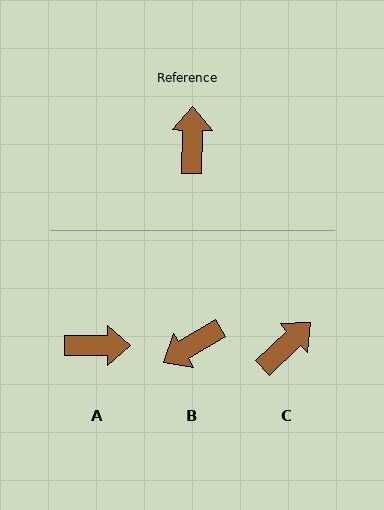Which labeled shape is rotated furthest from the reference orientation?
B, about 122 degrees away.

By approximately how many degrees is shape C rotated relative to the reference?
Approximately 46 degrees clockwise.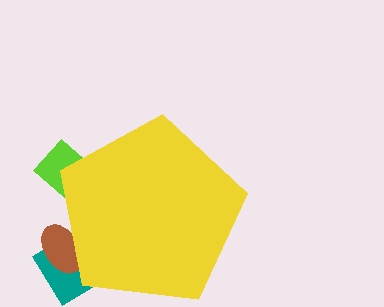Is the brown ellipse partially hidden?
Yes, the brown ellipse is partially hidden behind the yellow pentagon.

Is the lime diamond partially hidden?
Yes, the lime diamond is partially hidden behind the yellow pentagon.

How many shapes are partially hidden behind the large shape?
4 shapes are partially hidden.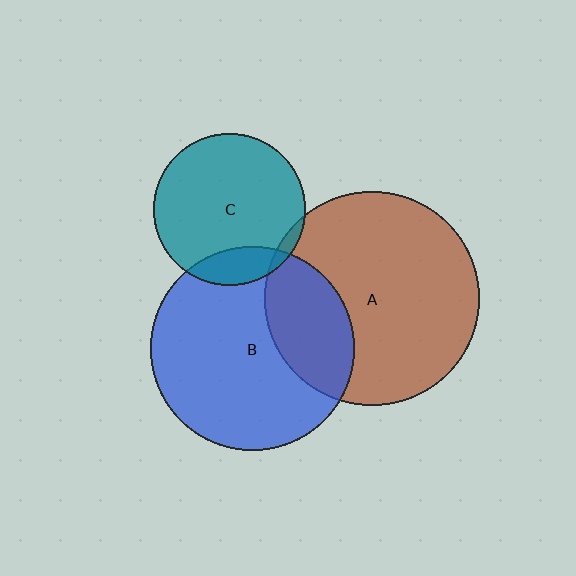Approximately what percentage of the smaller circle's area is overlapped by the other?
Approximately 5%.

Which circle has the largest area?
Circle A (brown).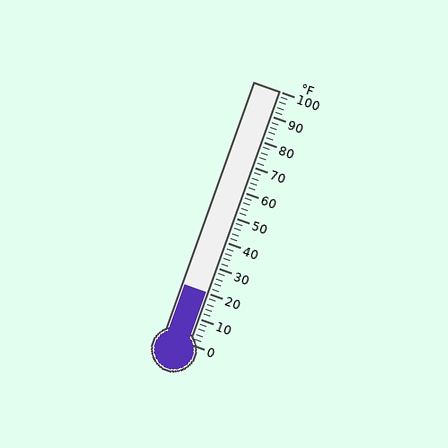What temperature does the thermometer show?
The thermometer shows approximately 20°F.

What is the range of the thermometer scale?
The thermometer scale ranges from 0°F to 100°F.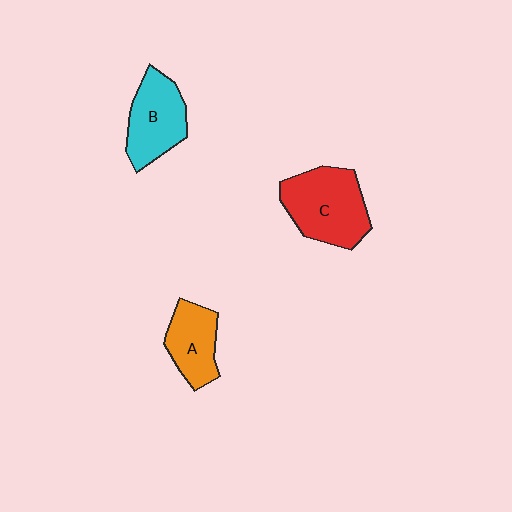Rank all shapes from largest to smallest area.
From largest to smallest: C (red), B (cyan), A (orange).